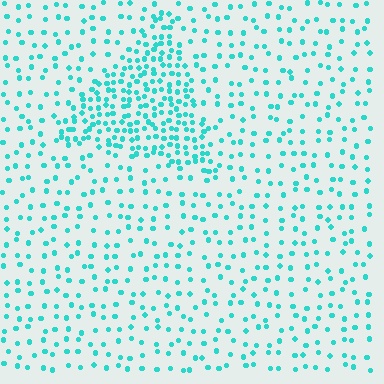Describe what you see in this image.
The image contains small cyan elements arranged at two different densities. A triangle-shaped region is visible where the elements are more densely packed than the surrounding area.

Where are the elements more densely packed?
The elements are more densely packed inside the triangle boundary.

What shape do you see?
I see a triangle.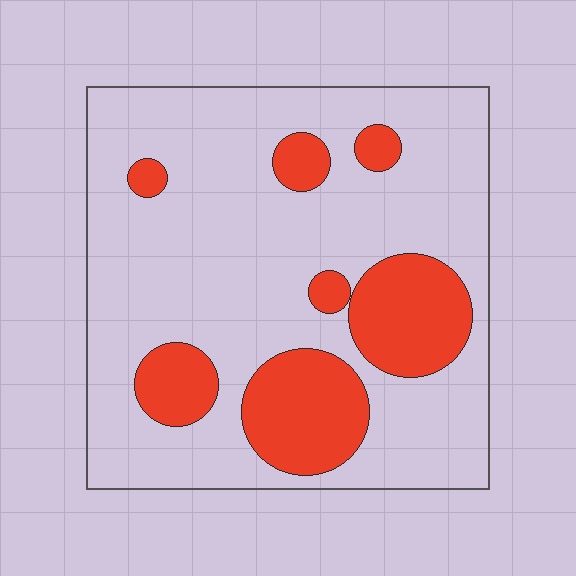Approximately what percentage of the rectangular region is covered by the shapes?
Approximately 25%.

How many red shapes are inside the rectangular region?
7.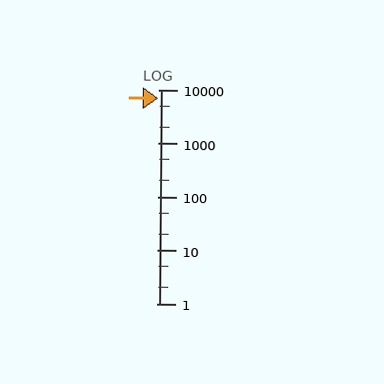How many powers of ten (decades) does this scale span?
The scale spans 4 decades, from 1 to 10000.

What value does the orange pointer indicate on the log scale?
The pointer indicates approximately 6800.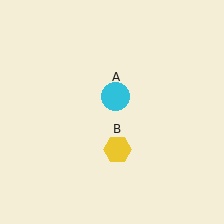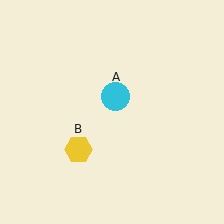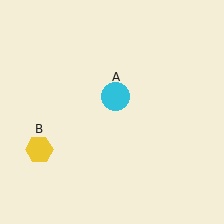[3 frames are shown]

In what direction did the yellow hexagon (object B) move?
The yellow hexagon (object B) moved left.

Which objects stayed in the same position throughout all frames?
Cyan circle (object A) remained stationary.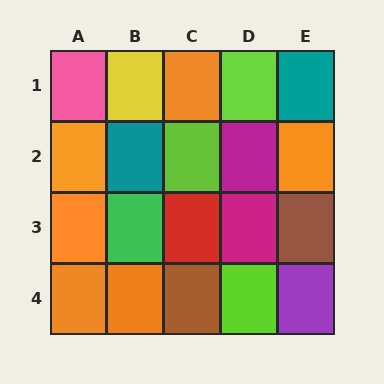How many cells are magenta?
2 cells are magenta.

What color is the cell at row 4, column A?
Orange.